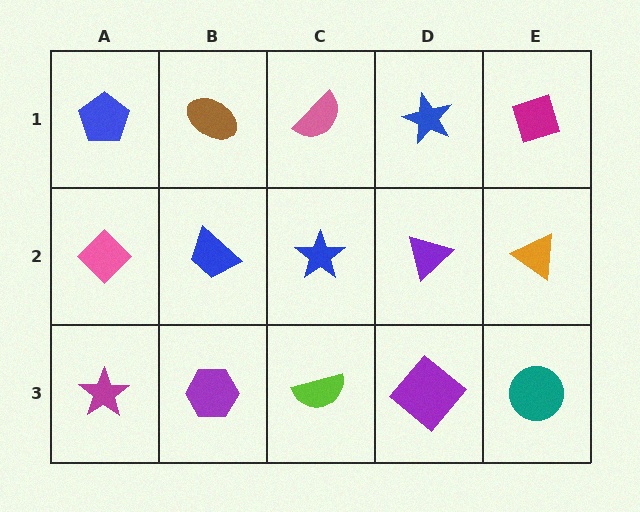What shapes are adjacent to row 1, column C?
A blue star (row 2, column C), a brown ellipse (row 1, column B), a blue star (row 1, column D).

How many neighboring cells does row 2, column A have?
3.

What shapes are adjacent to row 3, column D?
A purple triangle (row 2, column D), a lime semicircle (row 3, column C), a teal circle (row 3, column E).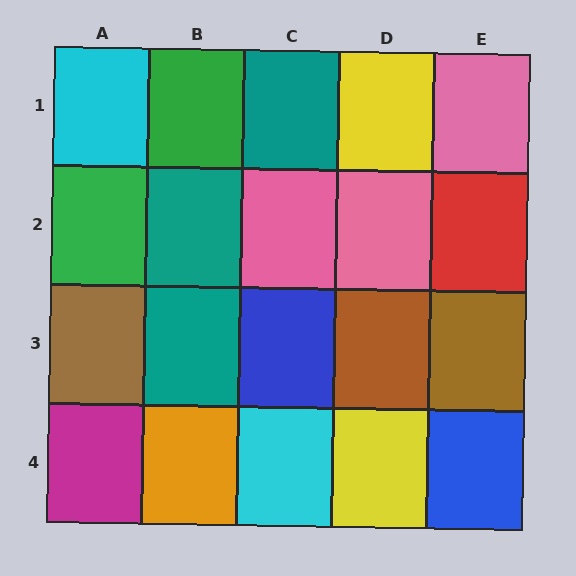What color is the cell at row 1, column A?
Cyan.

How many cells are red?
1 cell is red.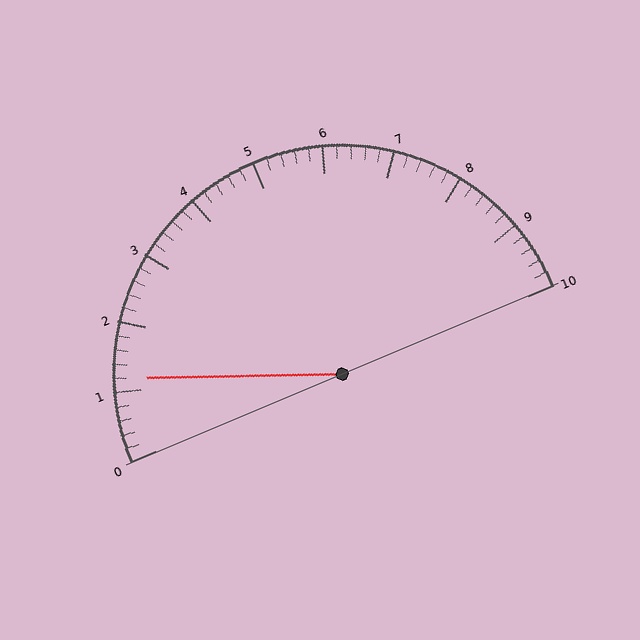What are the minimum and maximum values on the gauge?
The gauge ranges from 0 to 10.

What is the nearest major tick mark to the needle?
The nearest major tick mark is 1.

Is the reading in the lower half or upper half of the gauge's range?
The reading is in the lower half of the range (0 to 10).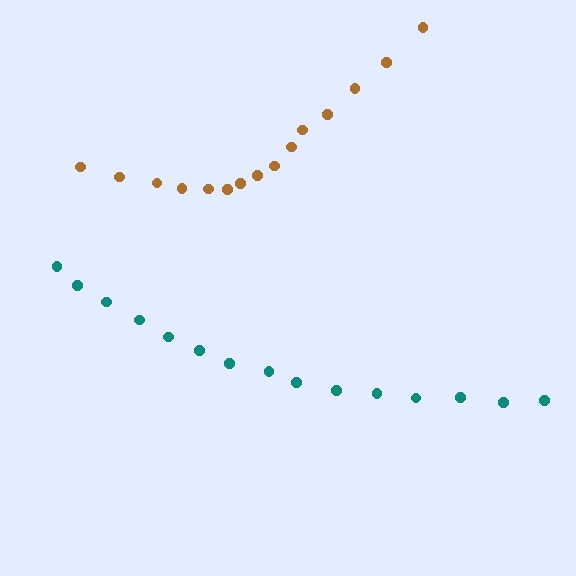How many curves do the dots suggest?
There are 2 distinct paths.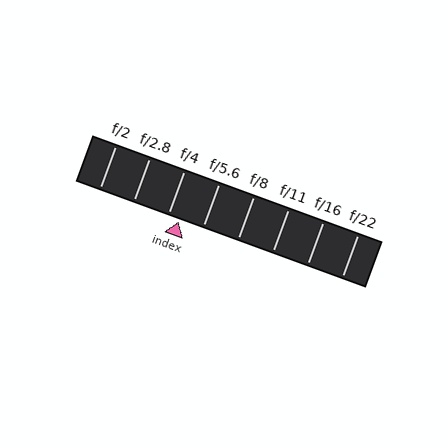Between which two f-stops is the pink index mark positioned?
The index mark is between f/4 and f/5.6.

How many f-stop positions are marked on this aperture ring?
There are 8 f-stop positions marked.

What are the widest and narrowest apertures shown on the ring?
The widest aperture shown is f/2 and the narrowest is f/22.